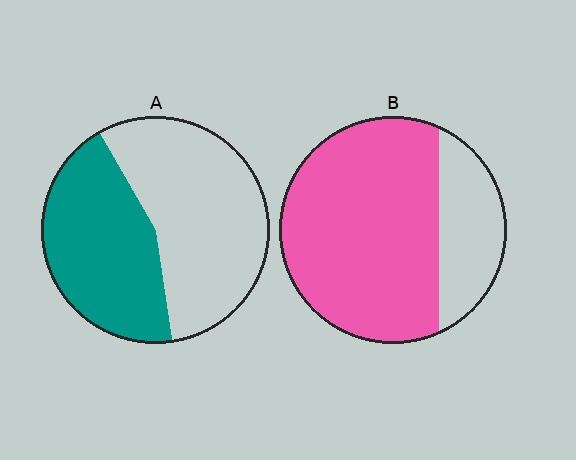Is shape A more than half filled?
No.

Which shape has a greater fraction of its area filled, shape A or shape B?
Shape B.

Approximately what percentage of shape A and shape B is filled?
A is approximately 45% and B is approximately 75%.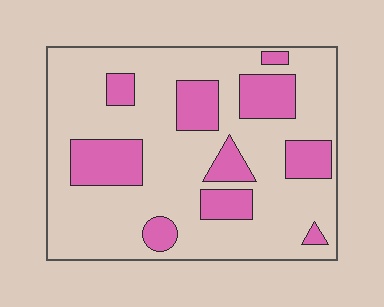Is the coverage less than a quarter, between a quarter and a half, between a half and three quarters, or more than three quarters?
Between a quarter and a half.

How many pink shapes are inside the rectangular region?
10.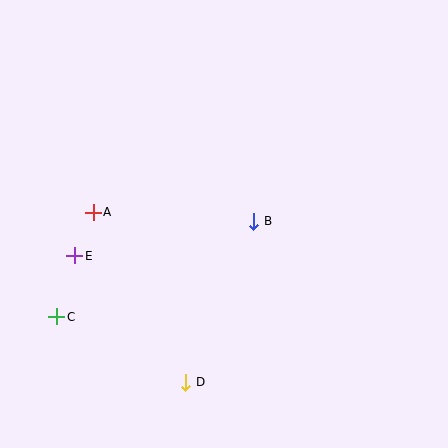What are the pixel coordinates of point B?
Point B is at (254, 221).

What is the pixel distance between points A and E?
The distance between A and E is 47 pixels.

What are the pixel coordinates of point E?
Point E is at (75, 256).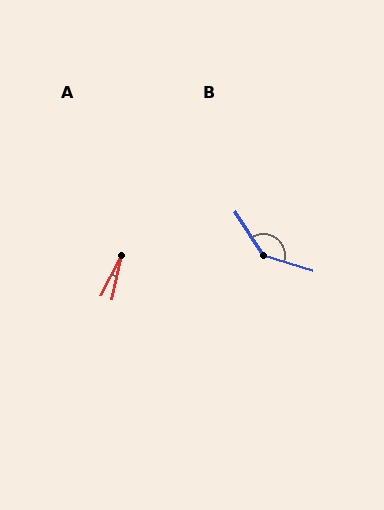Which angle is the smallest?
A, at approximately 15 degrees.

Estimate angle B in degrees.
Approximately 141 degrees.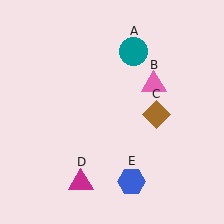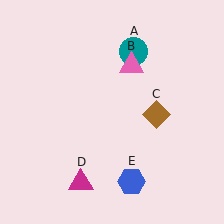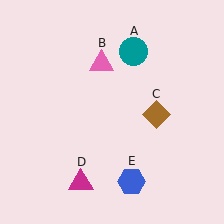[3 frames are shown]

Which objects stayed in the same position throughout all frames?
Teal circle (object A) and brown diamond (object C) and magenta triangle (object D) and blue hexagon (object E) remained stationary.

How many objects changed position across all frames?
1 object changed position: pink triangle (object B).